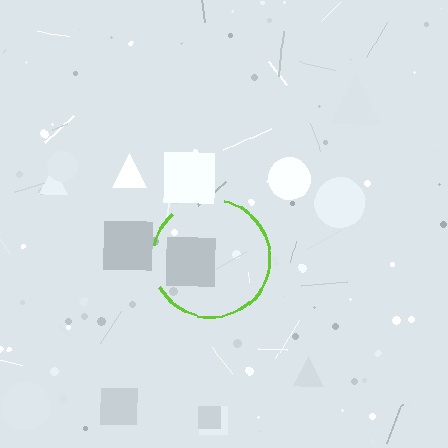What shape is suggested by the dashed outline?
The dashed outline suggests a circle.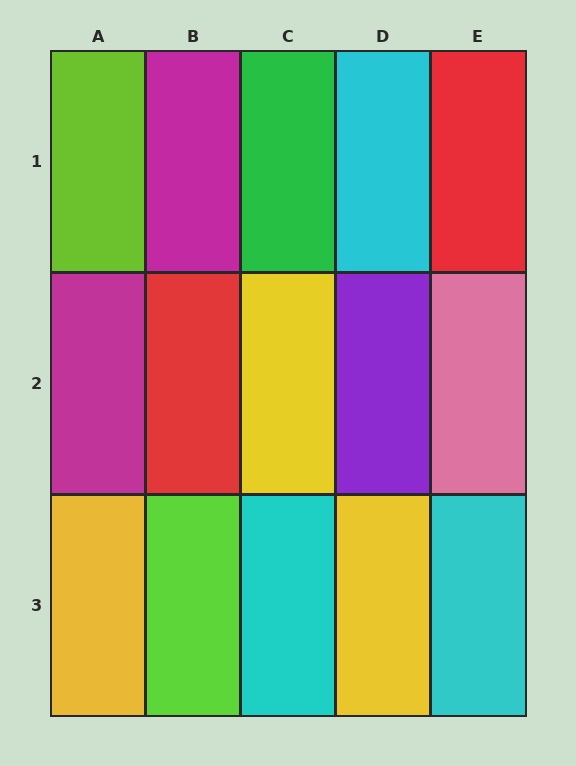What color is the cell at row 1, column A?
Lime.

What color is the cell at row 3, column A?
Yellow.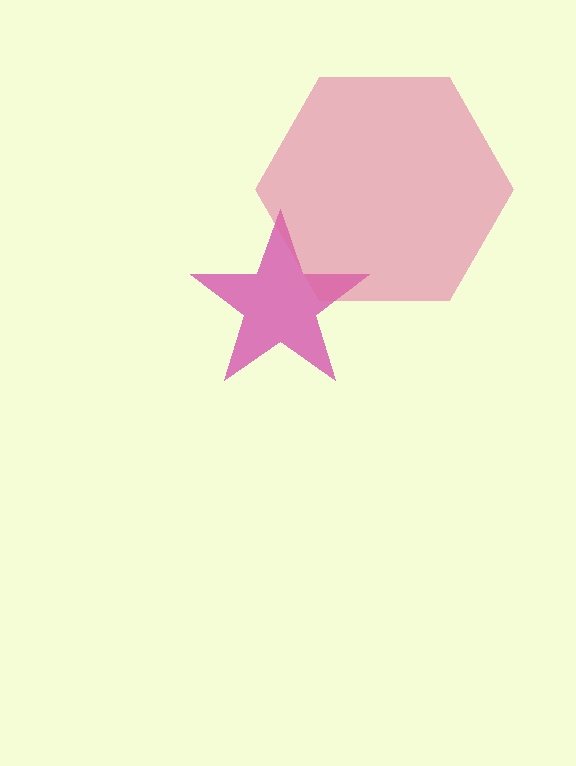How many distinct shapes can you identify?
There are 2 distinct shapes: a magenta star, a pink hexagon.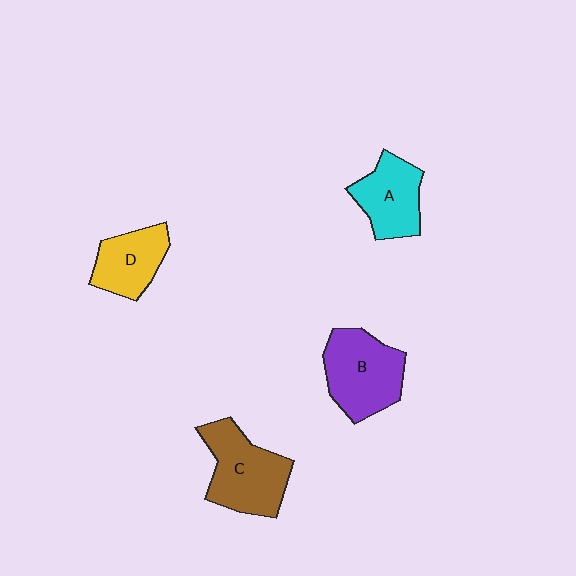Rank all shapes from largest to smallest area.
From largest to smallest: C (brown), B (purple), A (cyan), D (yellow).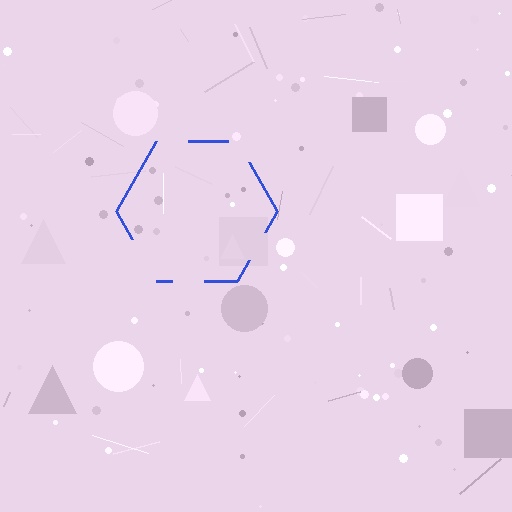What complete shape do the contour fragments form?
The contour fragments form a hexagon.